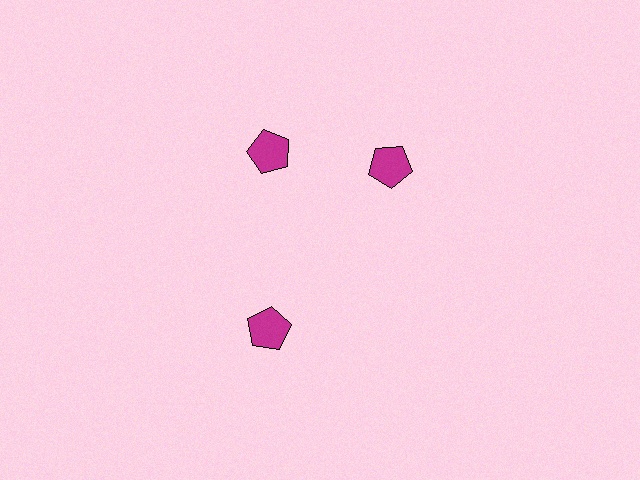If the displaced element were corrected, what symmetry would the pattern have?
It would have 3-fold rotational symmetry — the pattern would map onto itself every 120 degrees.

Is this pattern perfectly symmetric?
No. The 3 magenta pentagons are arranged in a ring, but one element near the 3 o'clock position is rotated out of alignment along the ring, breaking the 3-fold rotational symmetry.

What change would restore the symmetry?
The symmetry would be restored by rotating it back into even spacing with its neighbors so that all 3 pentagons sit at equal angles and equal distance from the center.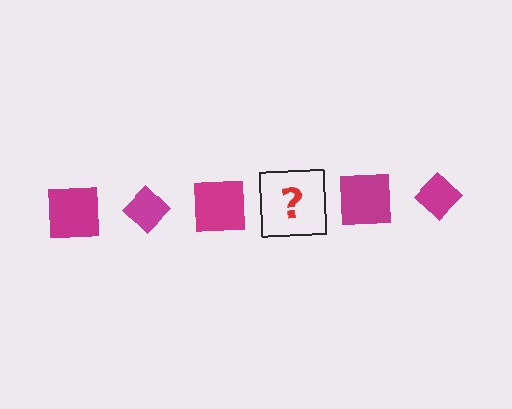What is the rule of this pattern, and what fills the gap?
The rule is that the pattern cycles through square, diamond shapes in magenta. The gap should be filled with a magenta diamond.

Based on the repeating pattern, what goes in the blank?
The blank should be a magenta diamond.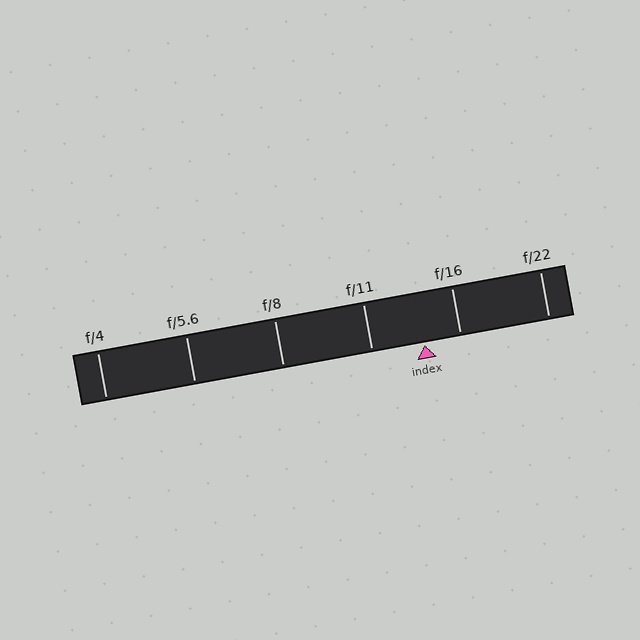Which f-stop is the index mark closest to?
The index mark is closest to f/16.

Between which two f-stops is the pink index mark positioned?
The index mark is between f/11 and f/16.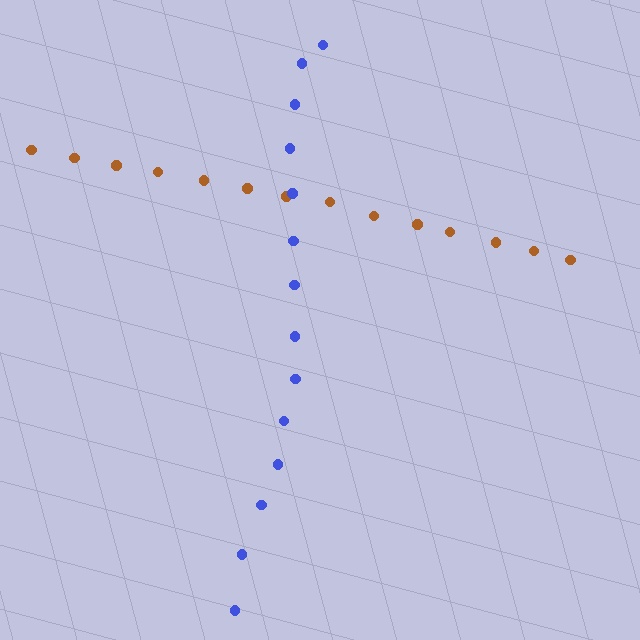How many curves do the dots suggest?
There are 2 distinct paths.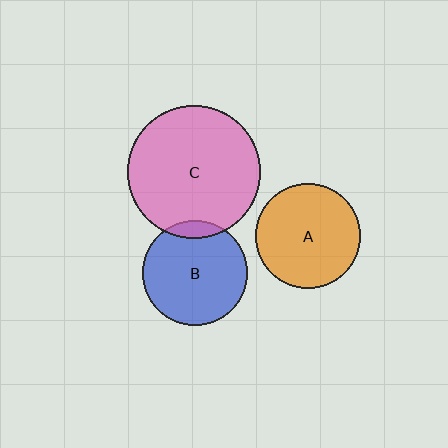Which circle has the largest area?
Circle C (pink).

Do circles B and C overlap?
Yes.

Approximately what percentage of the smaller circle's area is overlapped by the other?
Approximately 10%.